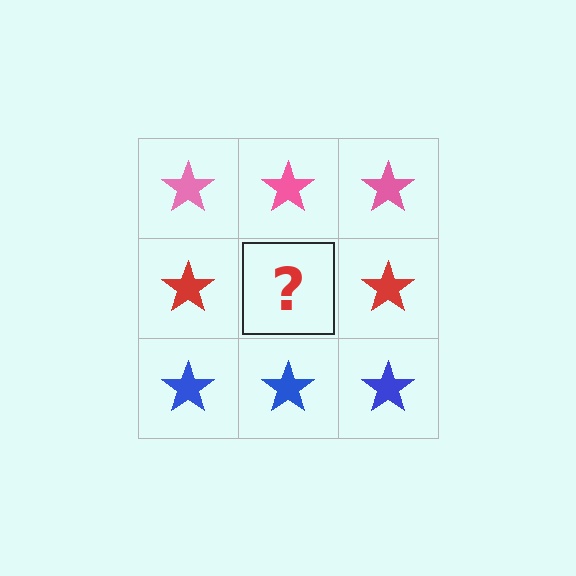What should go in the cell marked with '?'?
The missing cell should contain a red star.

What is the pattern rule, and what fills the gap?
The rule is that each row has a consistent color. The gap should be filled with a red star.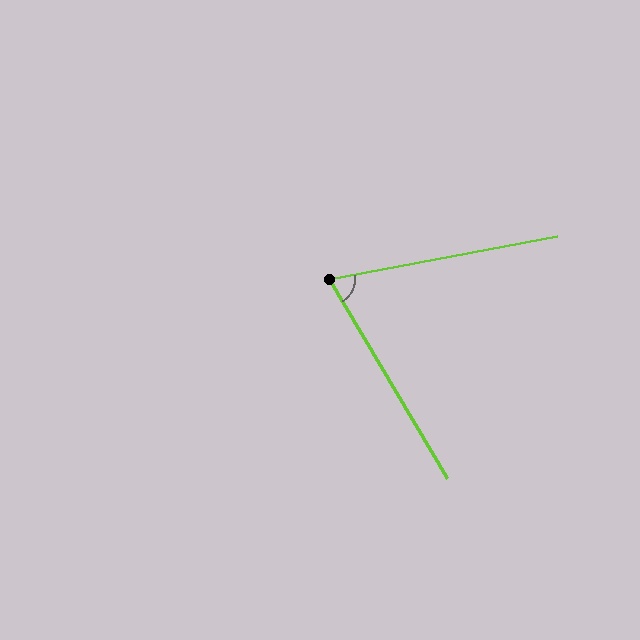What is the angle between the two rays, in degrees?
Approximately 70 degrees.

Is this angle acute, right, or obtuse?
It is acute.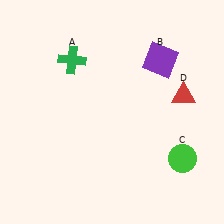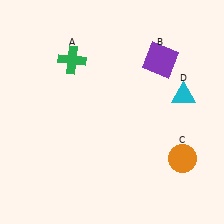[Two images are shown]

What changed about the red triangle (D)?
In Image 1, D is red. In Image 2, it changed to cyan.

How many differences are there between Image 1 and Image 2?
There are 2 differences between the two images.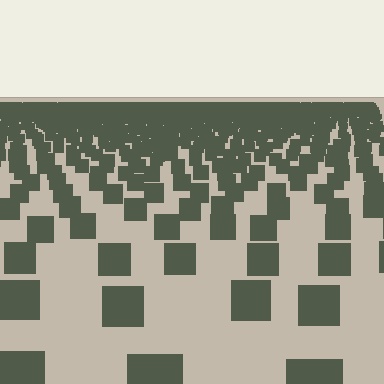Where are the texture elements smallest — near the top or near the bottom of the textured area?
Near the top.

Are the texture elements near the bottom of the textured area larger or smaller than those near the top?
Larger. Near the bottom, elements are closer to the viewer and appear at a bigger on-screen size.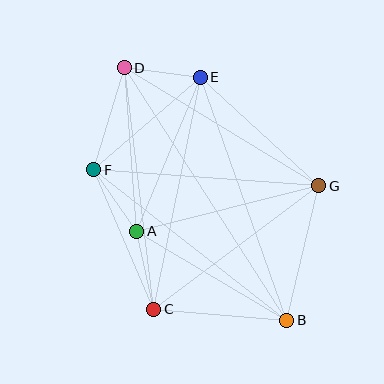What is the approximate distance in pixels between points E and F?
The distance between E and F is approximately 141 pixels.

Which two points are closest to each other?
Points A and F are closest to each other.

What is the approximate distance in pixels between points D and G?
The distance between D and G is approximately 227 pixels.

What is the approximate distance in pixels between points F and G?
The distance between F and G is approximately 226 pixels.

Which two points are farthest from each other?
Points B and D are farthest from each other.